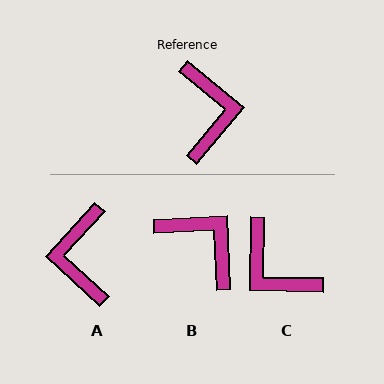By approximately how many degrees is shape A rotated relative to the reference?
Approximately 177 degrees counter-clockwise.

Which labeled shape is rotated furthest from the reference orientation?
A, about 177 degrees away.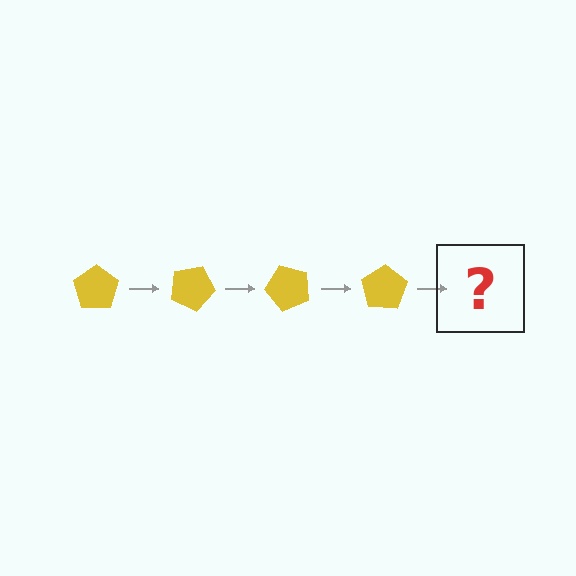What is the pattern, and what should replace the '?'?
The pattern is that the pentagon rotates 25 degrees each step. The '?' should be a yellow pentagon rotated 100 degrees.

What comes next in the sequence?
The next element should be a yellow pentagon rotated 100 degrees.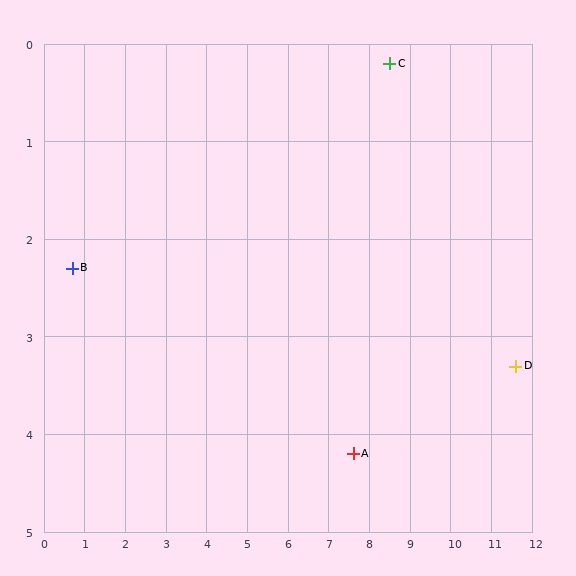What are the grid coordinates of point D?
Point D is at approximately (11.6, 3.3).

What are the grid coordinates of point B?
Point B is at approximately (0.7, 2.3).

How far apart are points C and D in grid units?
Points C and D are about 4.4 grid units apart.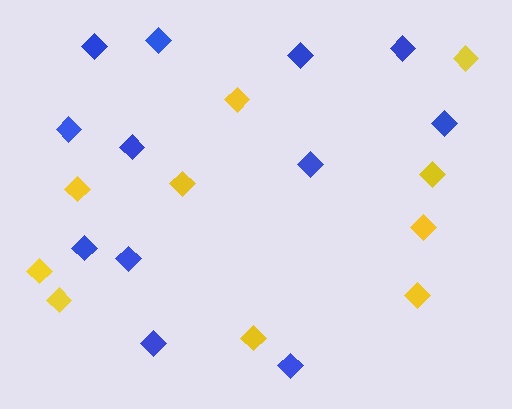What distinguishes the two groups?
There are 2 groups: one group of yellow diamonds (10) and one group of blue diamonds (12).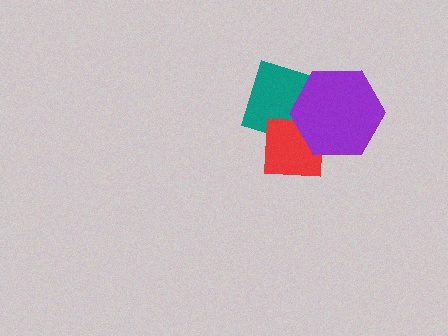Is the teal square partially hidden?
Yes, it is partially covered by another shape.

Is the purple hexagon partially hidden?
No, no other shape covers it.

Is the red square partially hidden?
Yes, it is partially covered by another shape.